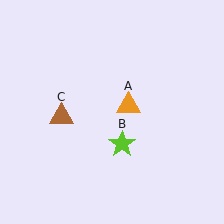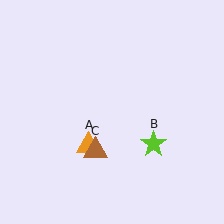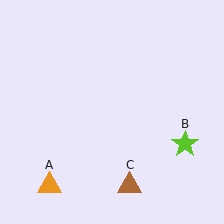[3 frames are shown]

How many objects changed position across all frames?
3 objects changed position: orange triangle (object A), lime star (object B), brown triangle (object C).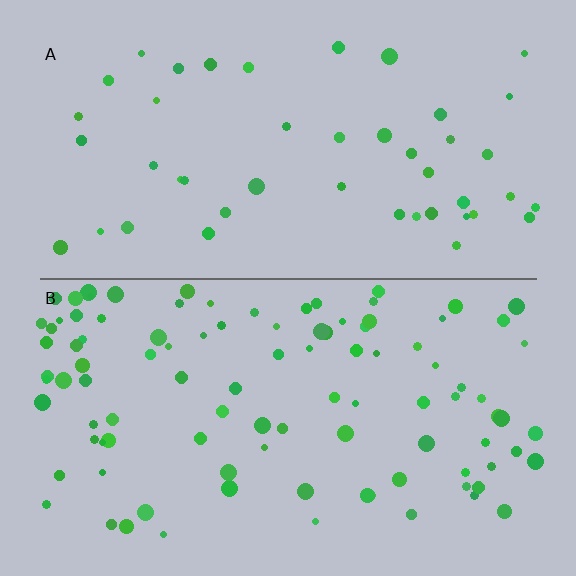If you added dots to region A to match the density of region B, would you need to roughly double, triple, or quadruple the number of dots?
Approximately double.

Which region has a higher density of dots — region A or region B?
B (the bottom).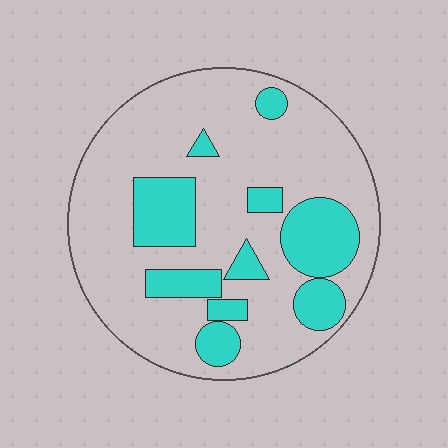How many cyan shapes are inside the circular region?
10.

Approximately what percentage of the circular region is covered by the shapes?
Approximately 25%.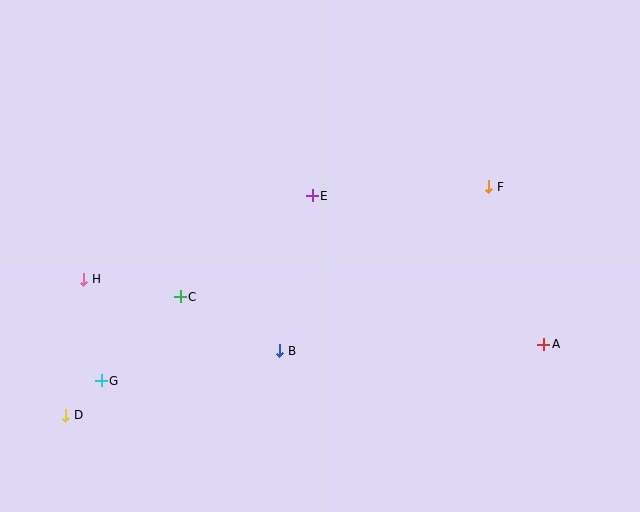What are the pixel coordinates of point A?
Point A is at (544, 344).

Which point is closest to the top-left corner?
Point H is closest to the top-left corner.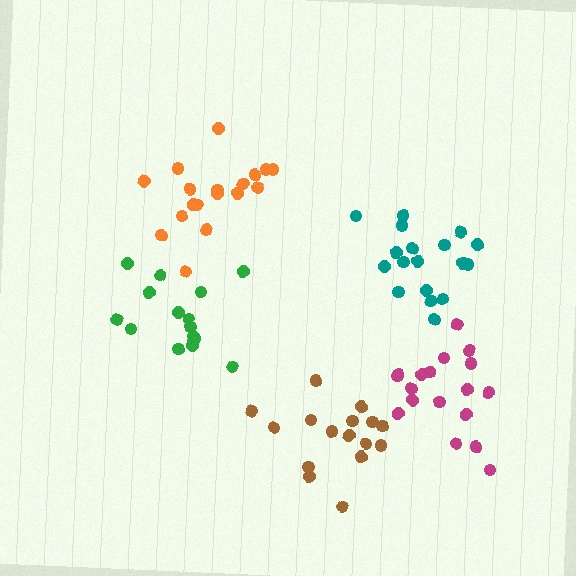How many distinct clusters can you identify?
There are 5 distinct clusters.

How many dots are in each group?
Group 1: 16 dots, Group 2: 16 dots, Group 3: 18 dots, Group 4: 18 dots, Group 5: 18 dots (86 total).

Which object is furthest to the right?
The magenta cluster is rightmost.